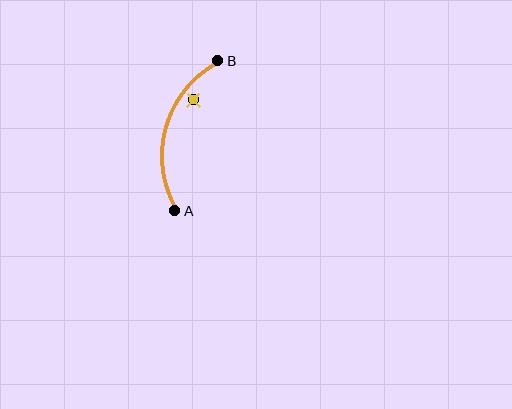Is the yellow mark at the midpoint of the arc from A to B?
No — the yellow mark does not lie on the arc at all. It sits slightly inside the curve.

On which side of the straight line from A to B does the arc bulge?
The arc bulges to the left of the straight line connecting A and B.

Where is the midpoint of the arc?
The arc midpoint is the point on the curve farthest from the straight line joining A and B. It sits to the left of that line.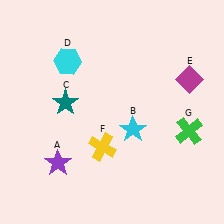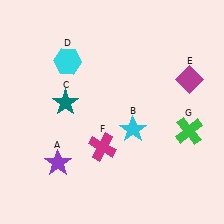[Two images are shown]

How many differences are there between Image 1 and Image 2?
There is 1 difference between the two images.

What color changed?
The cross (F) changed from yellow in Image 1 to magenta in Image 2.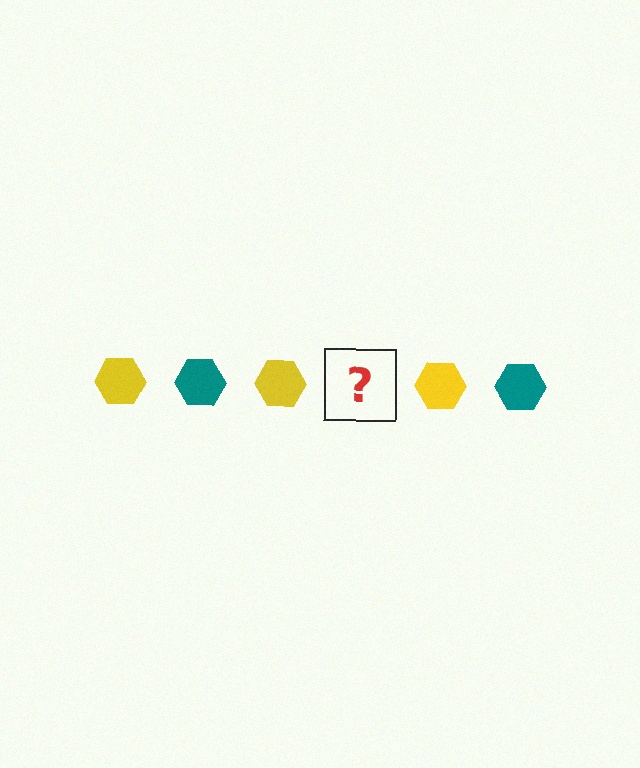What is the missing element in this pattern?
The missing element is a teal hexagon.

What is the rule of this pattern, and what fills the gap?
The rule is that the pattern cycles through yellow, teal hexagons. The gap should be filled with a teal hexagon.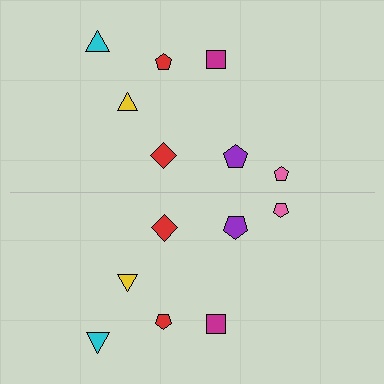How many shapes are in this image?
There are 14 shapes in this image.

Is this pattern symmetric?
Yes, this pattern has bilateral (reflection) symmetry.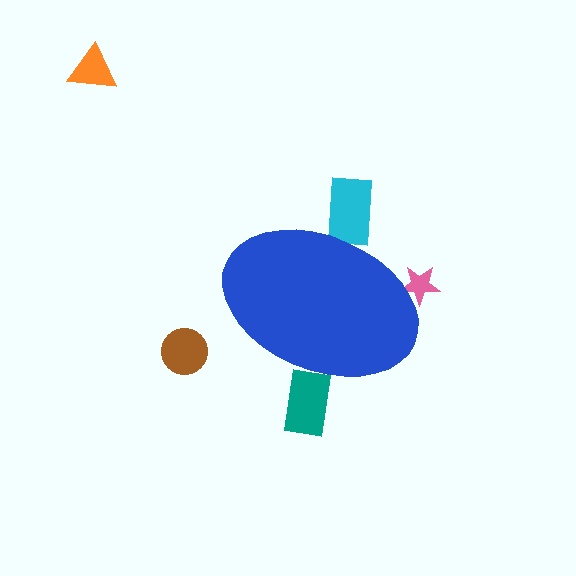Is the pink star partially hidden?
Yes, the pink star is partially hidden behind the blue ellipse.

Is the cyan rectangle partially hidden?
Yes, the cyan rectangle is partially hidden behind the blue ellipse.